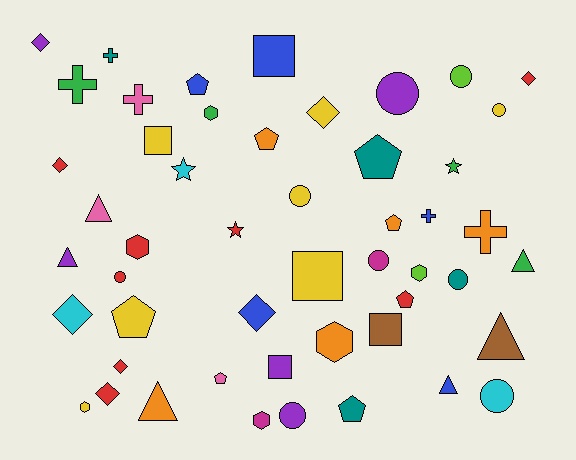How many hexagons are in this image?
There are 6 hexagons.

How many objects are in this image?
There are 50 objects.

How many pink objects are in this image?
There are 3 pink objects.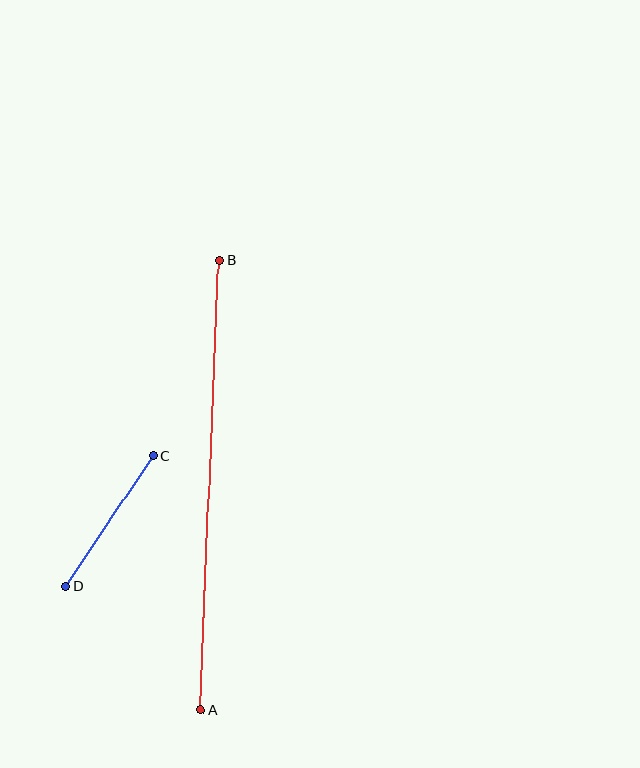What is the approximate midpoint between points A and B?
The midpoint is at approximately (210, 485) pixels.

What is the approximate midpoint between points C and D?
The midpoint is at approximately (109, 521) pixels.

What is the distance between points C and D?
The distance is approximately 157 pixels.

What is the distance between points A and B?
The distance is approximately 451 pixels.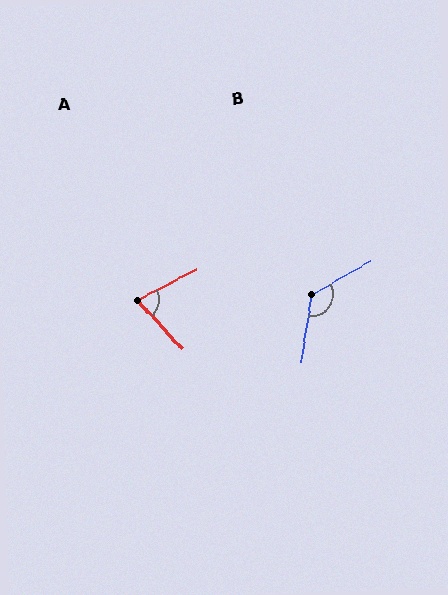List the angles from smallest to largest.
A (74°), B (129°).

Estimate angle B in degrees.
Approximately 129 degrees.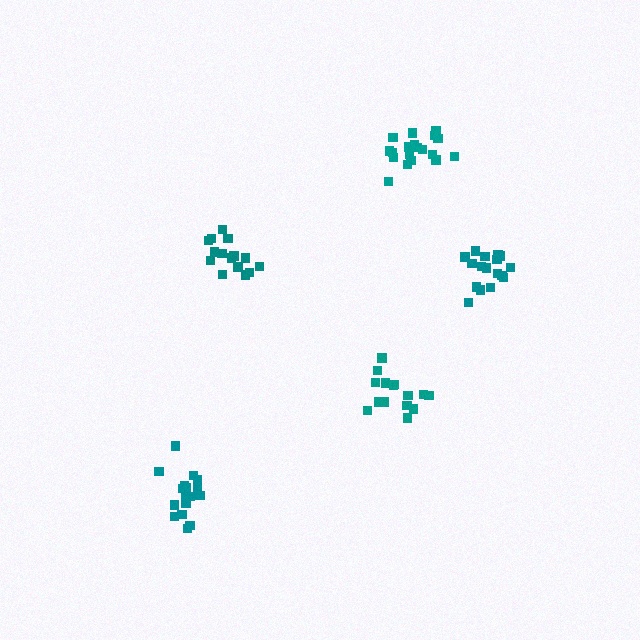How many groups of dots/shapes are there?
There are 5 groups.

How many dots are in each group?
Group 1: 18 dots, Group 2: 17 dots, Group 3: 15 dots, Group 4: 15 dots, Group 5: 19 dots (84 total).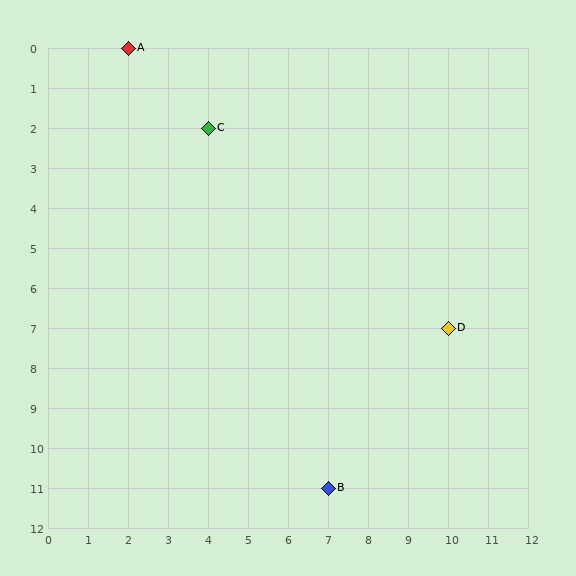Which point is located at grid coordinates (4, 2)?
Point C is at (4, 2).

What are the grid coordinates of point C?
Point C is at grid coordinates (4, 2).